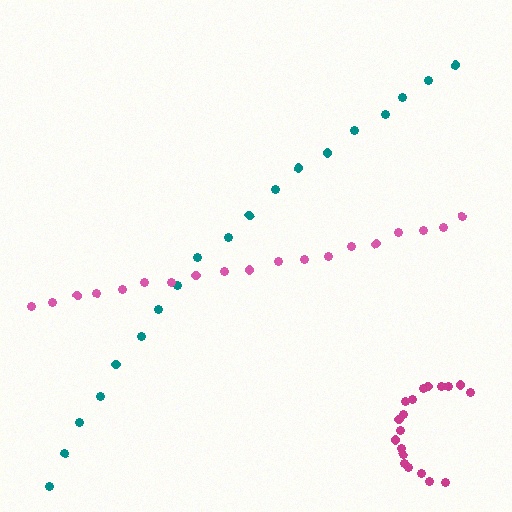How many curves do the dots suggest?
There are 3 distinct paths.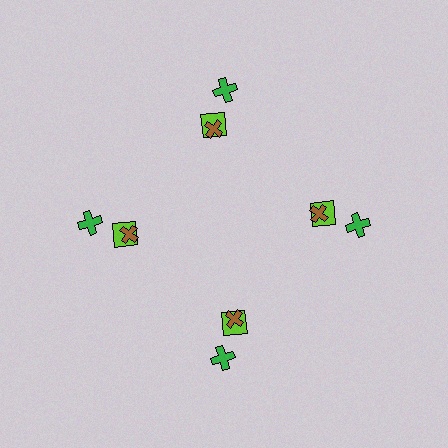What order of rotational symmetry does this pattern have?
This pattern has 4-fold rotational symmetry.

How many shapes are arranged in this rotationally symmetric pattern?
There are 12 shapes, arranged in 4 groups of 3.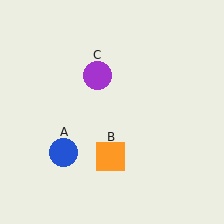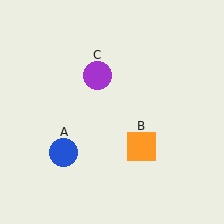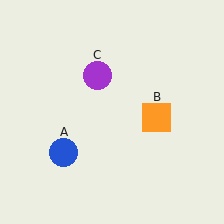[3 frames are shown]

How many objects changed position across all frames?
1 object changed position: orange square (object B).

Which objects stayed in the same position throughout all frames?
Blue circle (object A) and purple circle (object C) remained stationary.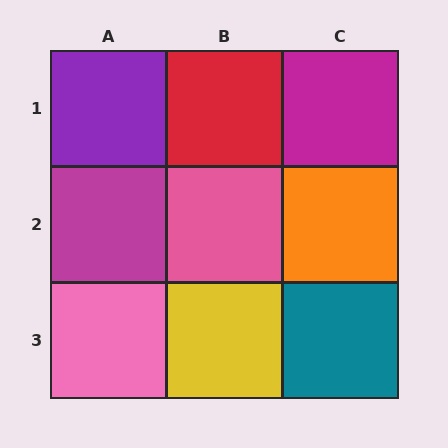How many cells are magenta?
2 cells are magenta.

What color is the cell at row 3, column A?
Pink.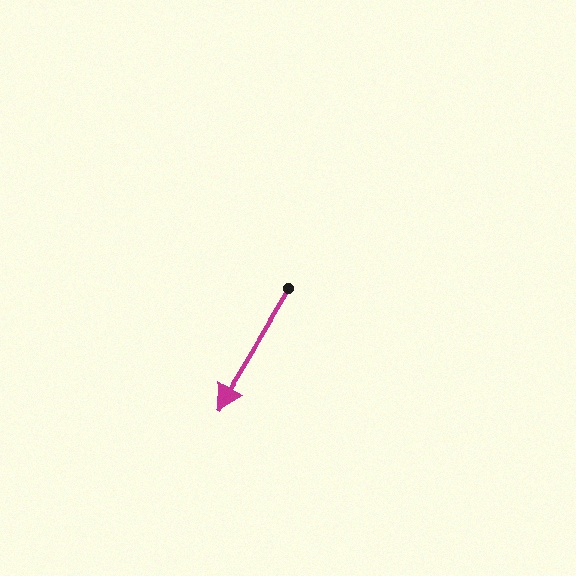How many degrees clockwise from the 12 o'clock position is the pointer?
Approximately 211 degrees.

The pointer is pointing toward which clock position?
Roughly 7 o'clock.